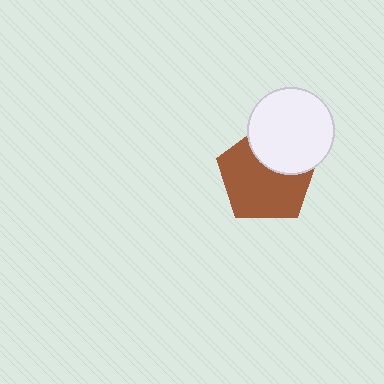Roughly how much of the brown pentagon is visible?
Most of it is visible (roughly 67%).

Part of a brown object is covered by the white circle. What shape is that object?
It is a pentagon.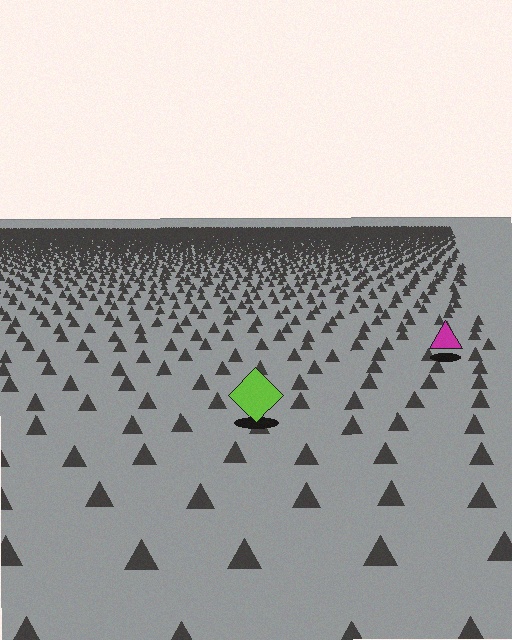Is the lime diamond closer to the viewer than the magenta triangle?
Yes. The lime diamond is closer — you can tell from the texture gradient: the ground texture is coarser near it.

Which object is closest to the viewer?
The lime diamond is closest. The texture marks near it are larger and more spread out.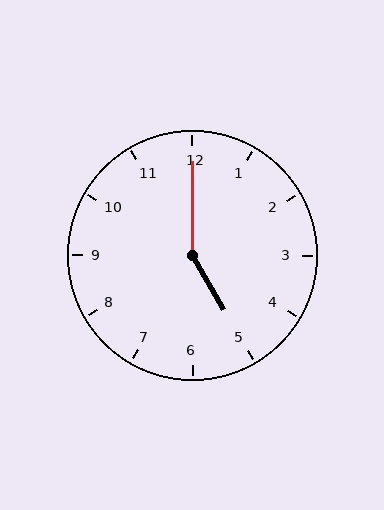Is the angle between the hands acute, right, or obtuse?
It is obtuse.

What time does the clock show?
5:00.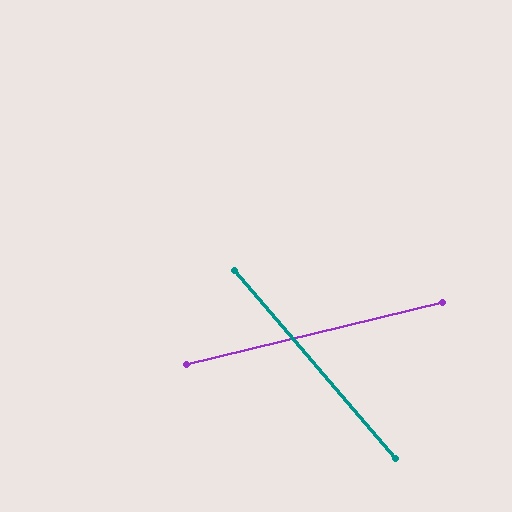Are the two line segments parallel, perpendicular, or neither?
Neither parallel nor perpendicular — they differ by about 63°.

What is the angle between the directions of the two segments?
Approximately 63 degrees.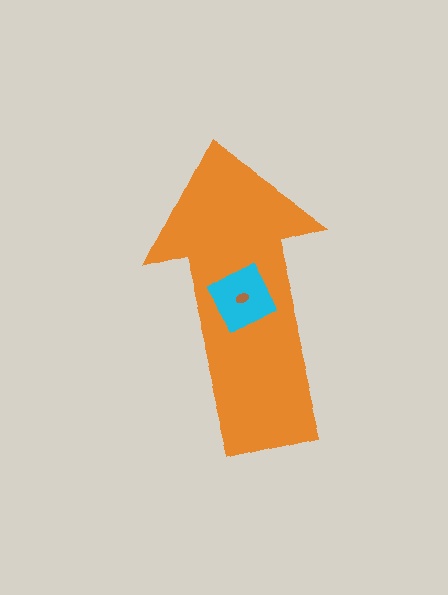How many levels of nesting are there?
3.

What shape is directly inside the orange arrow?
The cyan square.